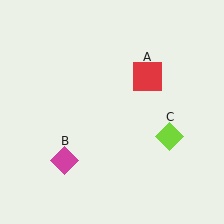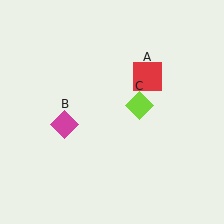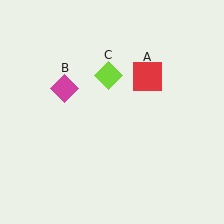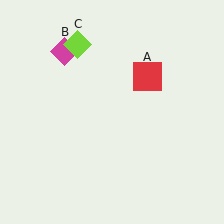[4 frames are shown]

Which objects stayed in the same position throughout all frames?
Red square (object A) remained stationary.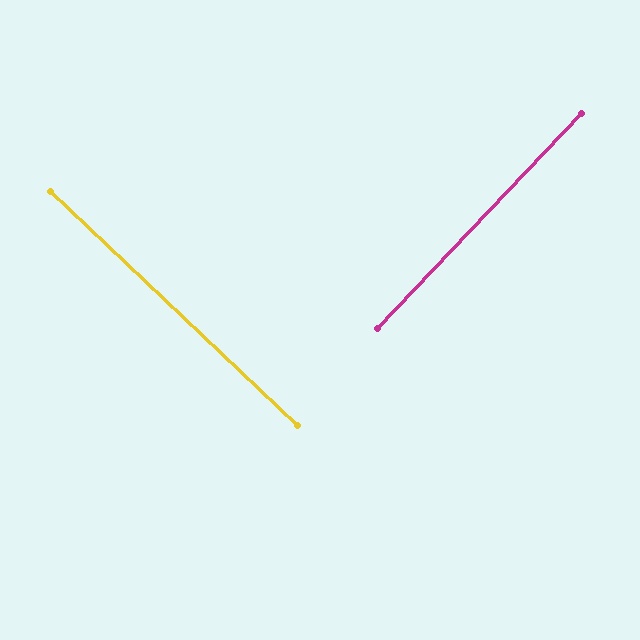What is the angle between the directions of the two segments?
Approximately 90 degrees.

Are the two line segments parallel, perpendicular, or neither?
Perpendicular — they meet at approximately 90°.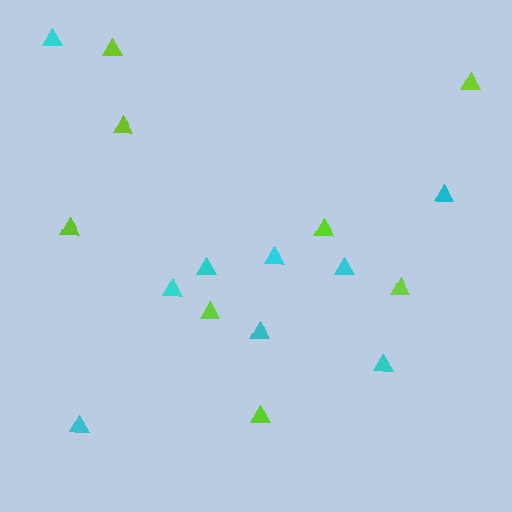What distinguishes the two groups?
There are 2 groups: one group of cyan triangles (9) and one group of lime triangles (8).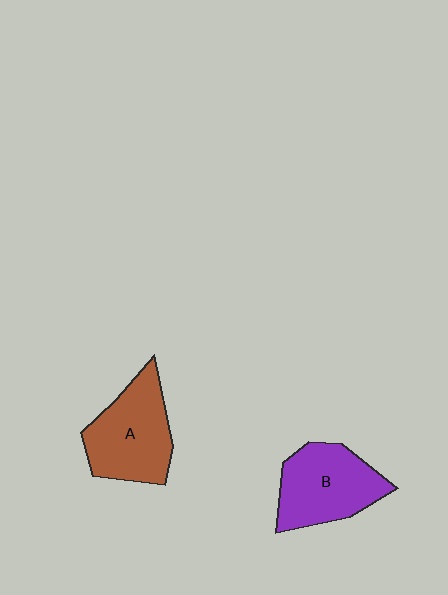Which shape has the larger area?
Shape A (brown).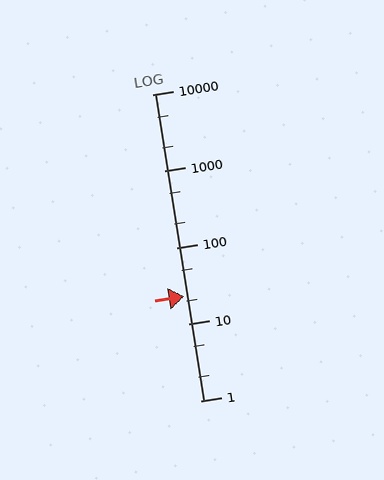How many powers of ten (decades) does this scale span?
The scale spans 4 decades, from 1 to 10000.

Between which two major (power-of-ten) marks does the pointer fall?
The pointer is between 10 and 100.